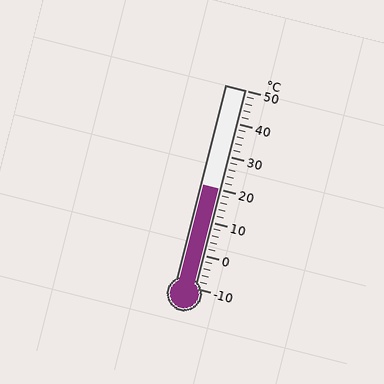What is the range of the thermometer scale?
The thermometer scale ranges from -10°C to 50°C.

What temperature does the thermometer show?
The thermometer shows approximately 20°C.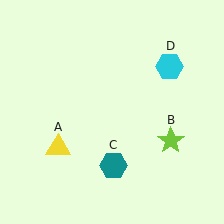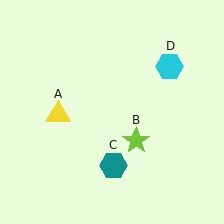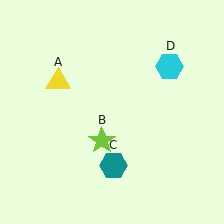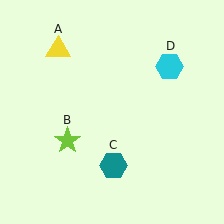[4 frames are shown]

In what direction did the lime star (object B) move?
The lime star (object B) moved left.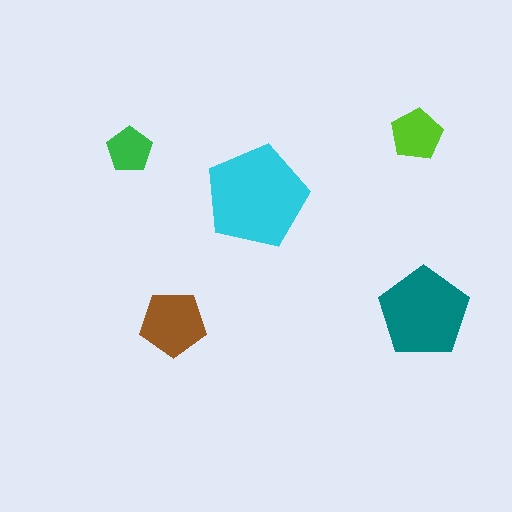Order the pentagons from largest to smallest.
the cyan one, the teal one, the brown one, the lime one, the green one.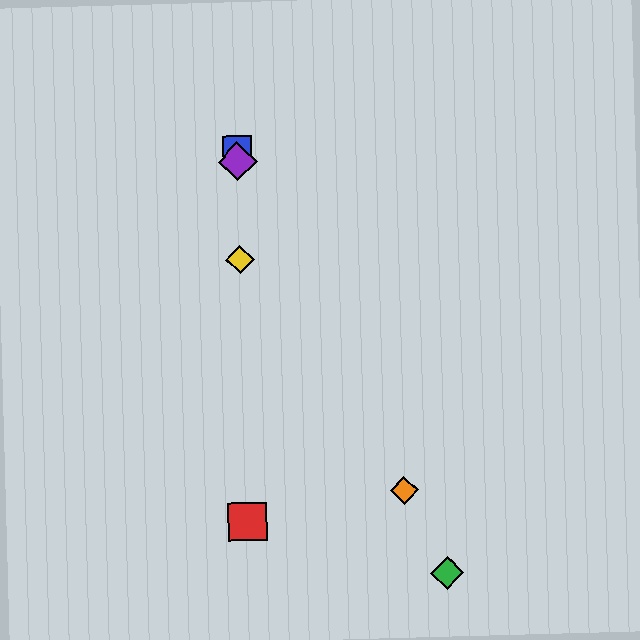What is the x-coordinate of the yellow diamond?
The yellow diamond is at x≈240.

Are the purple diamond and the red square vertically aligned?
Yes, both are at x≈238.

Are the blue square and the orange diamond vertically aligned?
No, the blue square is at x≈237 and the orange diamond is at x≈404.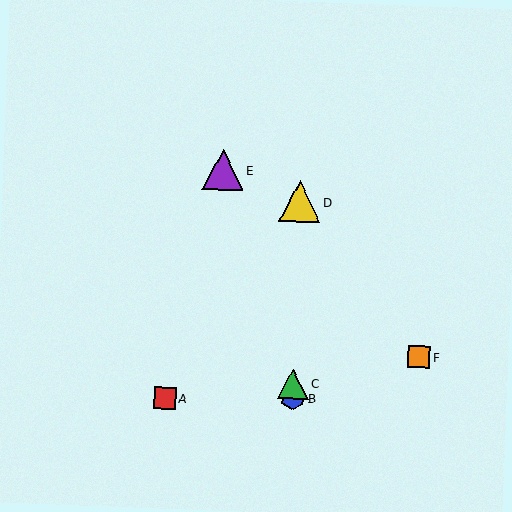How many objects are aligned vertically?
3 objects (B, C, D) are aligned vertically.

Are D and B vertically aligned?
Yes, both are at x≈300.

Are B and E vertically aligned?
No, B is at x≈293 and E is at x≈223.